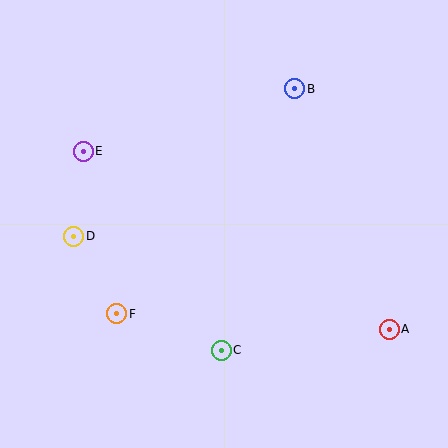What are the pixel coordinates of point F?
Point F is at (117, 314).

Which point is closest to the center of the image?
Point C at (221, 350) is closest to the center.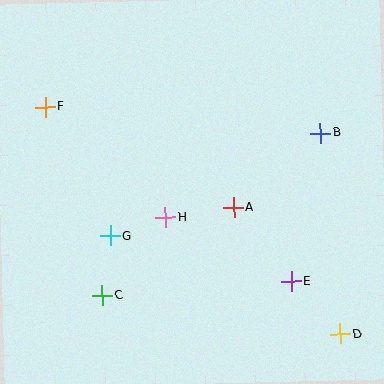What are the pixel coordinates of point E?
Point E is at (292, 281).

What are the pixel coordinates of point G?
Point G is at (110, 236).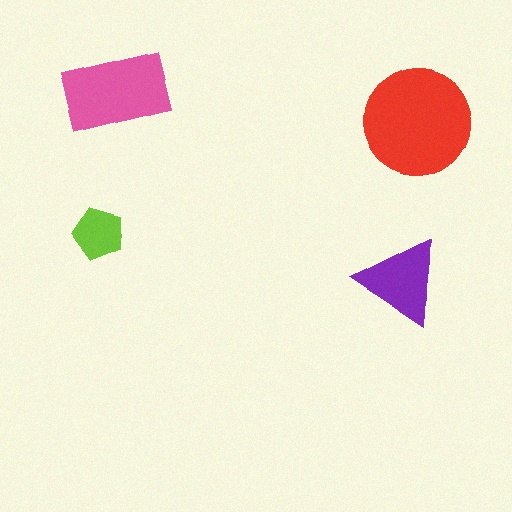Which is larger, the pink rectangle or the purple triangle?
The pink rectangle.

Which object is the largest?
The red circle.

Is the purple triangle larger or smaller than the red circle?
Smaller.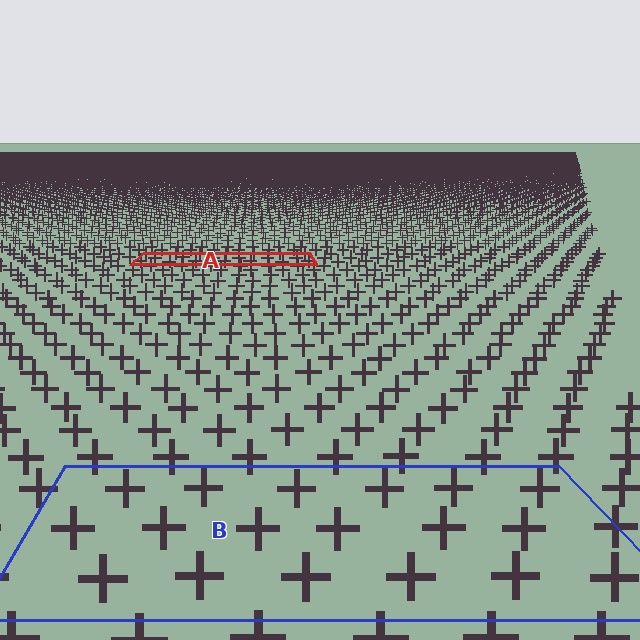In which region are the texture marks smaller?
The texture marks are smaller in region A, because it is farther away.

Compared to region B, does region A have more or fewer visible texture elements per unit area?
Region A has more texture elements per unit area — they are packed more densely because it is farther away.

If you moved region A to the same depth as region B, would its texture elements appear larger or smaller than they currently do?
They would appear larger. At a closer depth, the same texture elements are projected at a bigger on-screen size.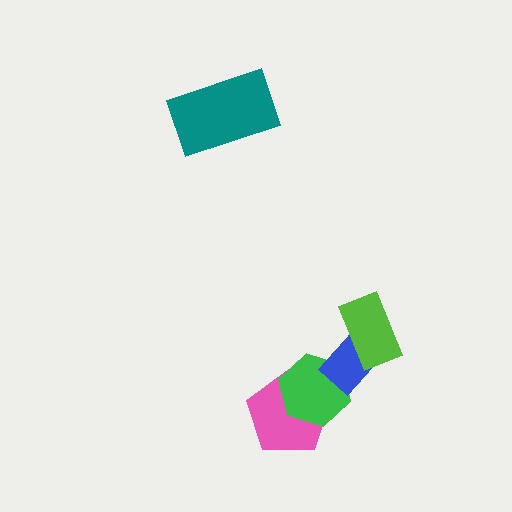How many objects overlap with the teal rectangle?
0 objects overlap with the teal rectangle.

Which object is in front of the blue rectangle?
The lime rectangle is in front of the blue rectangle.